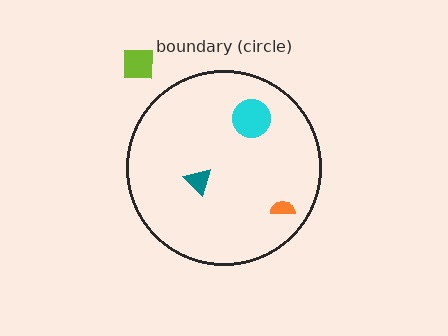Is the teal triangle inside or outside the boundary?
Inside.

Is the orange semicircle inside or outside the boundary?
Inside.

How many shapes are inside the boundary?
3 inside, 1 outside.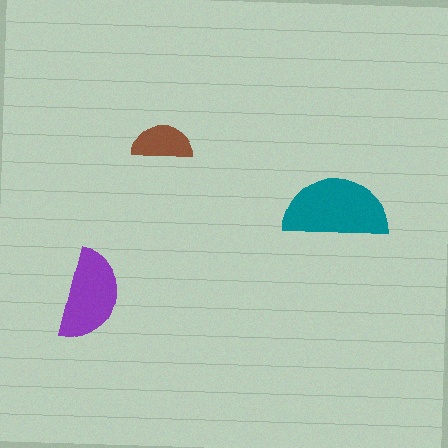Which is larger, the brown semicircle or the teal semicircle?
The teal one.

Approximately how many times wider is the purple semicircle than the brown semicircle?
About 1.5 times wider.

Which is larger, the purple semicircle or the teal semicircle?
The teal one.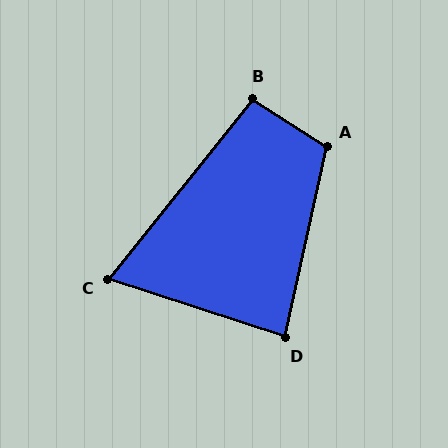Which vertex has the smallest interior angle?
C, at approximately 69 degrees.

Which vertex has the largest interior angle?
A, at approximately 111 degrees.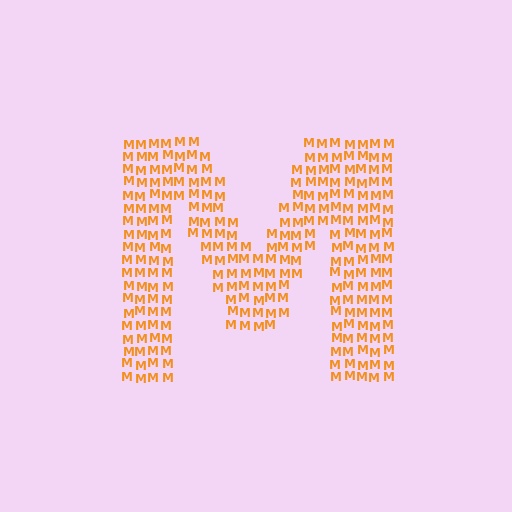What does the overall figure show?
The overall figure shows the letter M.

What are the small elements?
The small elements are letter M's.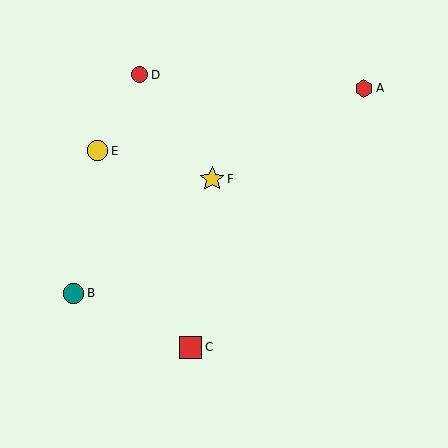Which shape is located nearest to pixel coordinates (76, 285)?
The teal circle (labeled B) at (73, 293) is nearest to that location.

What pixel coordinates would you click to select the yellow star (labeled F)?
Click at (212, 179) to select the yellow star F.